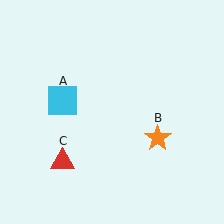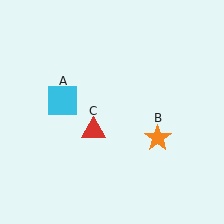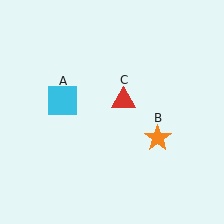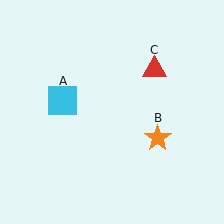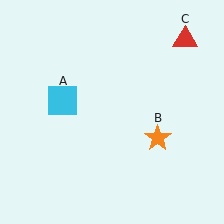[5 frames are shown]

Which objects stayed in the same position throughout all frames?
Cyan square (object A) and orange star (object B) remained stationary.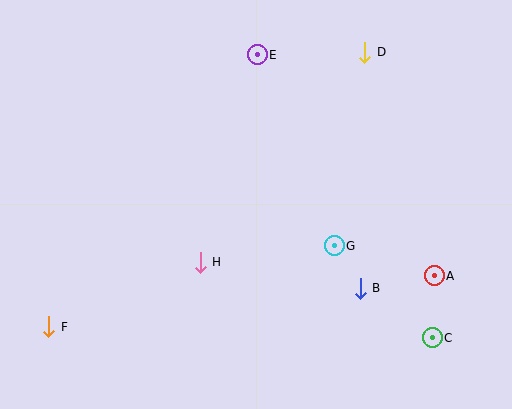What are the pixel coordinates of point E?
Point E is at (257, 55).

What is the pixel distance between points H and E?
The distance between H and E is 215 pixels.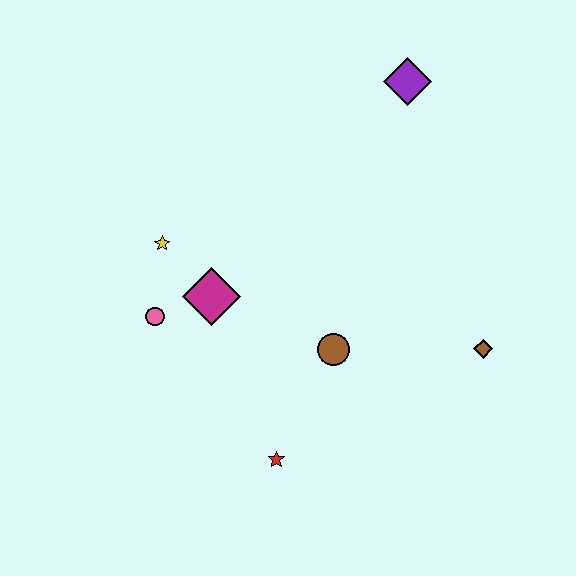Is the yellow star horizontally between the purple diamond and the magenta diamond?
No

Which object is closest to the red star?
The brown circle is closest to the red star.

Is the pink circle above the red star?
Yes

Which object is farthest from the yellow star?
The brown diamond is farthest from the yellow star.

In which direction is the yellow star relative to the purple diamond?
The yellow star is to the left of the purple diamond.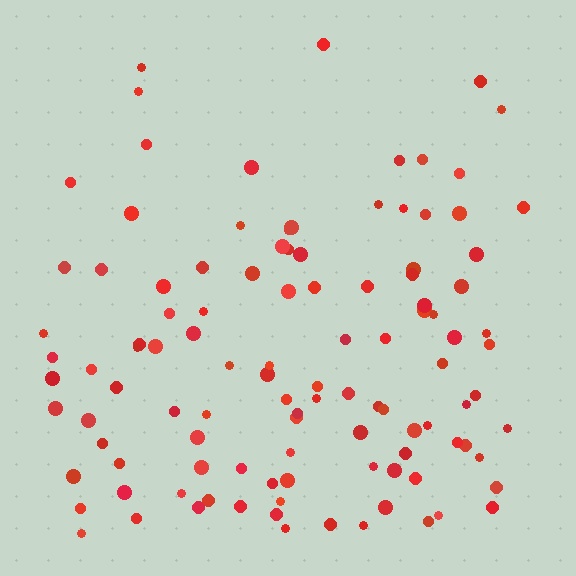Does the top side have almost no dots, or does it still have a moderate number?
Still a moderate number, just noticeably fewer than the bottom.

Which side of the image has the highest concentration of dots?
The bottom.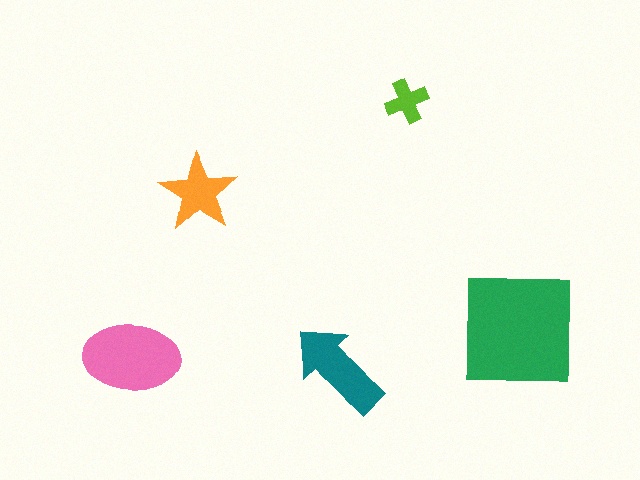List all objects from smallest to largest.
The lime cross, the orange star, the teal arrow, the pink ellipse, the green square.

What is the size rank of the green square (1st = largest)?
1st.